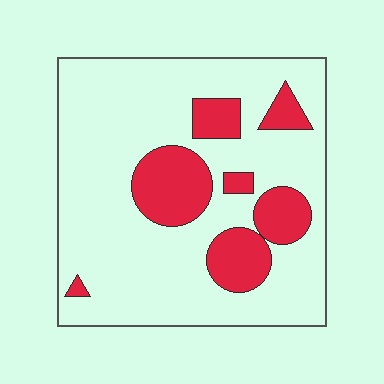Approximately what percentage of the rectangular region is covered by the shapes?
Approximately 20%.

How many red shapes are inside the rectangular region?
7.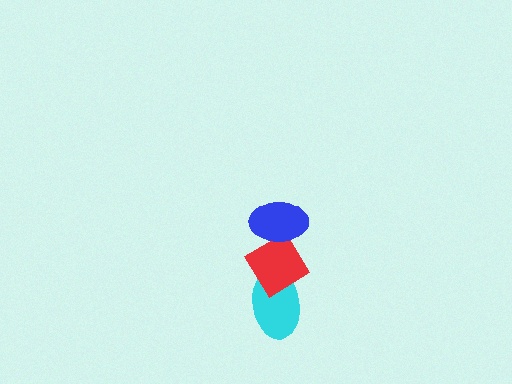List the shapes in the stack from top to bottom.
From top to bottom: the blue ellipse, the red diamond, the cyan ellipse.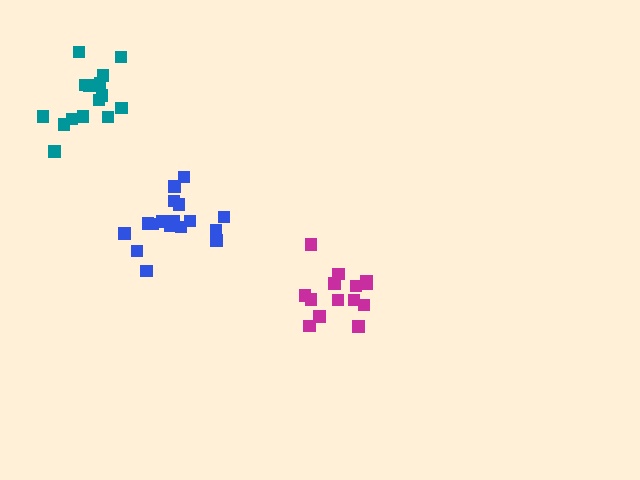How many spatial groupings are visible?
There are 3 spatial groupings.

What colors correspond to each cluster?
The clusters are colored: magenta, blue, teal.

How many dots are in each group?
Group 1: 15 dots, Group 2: 18 dots, Group 3: 15 dots (48 total).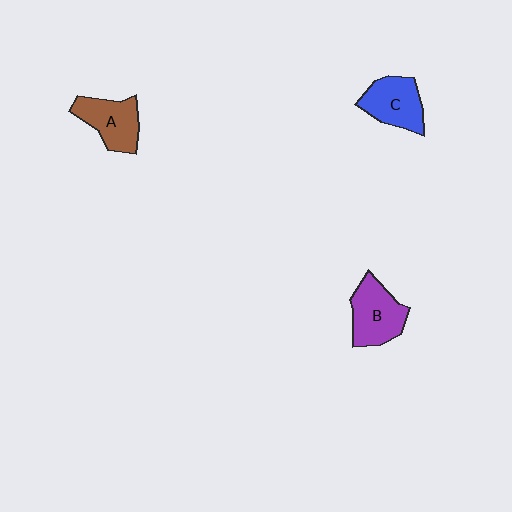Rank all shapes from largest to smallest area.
From largest to smallest: B (purple), C (blue), A (brown).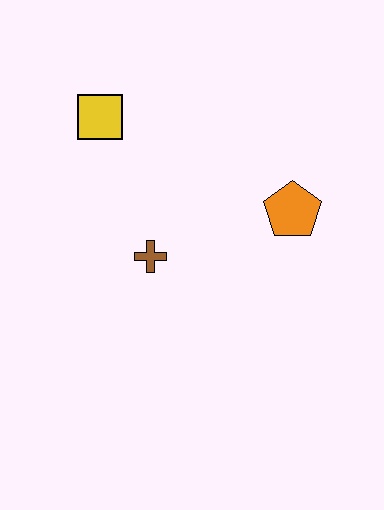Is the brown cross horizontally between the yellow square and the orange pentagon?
Yes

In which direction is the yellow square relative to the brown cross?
The yellow square is above the brown cross.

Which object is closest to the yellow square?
The brown cross is closest to the yellow square.